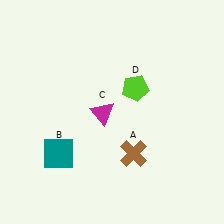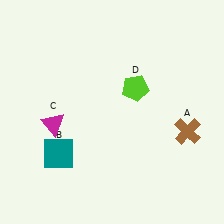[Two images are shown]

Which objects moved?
The objects that moved are: the brown cross (A), the magenta triangle (C).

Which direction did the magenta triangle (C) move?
The magenta triangle (C) moved left.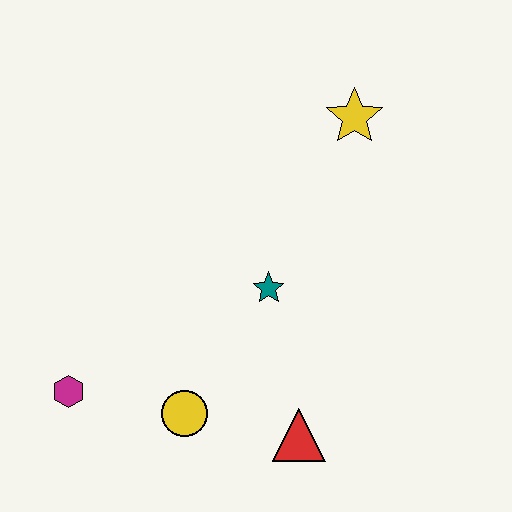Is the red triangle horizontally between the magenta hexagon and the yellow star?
Yes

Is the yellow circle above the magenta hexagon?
No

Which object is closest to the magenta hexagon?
The yellow circle is closest to the magenta hexagon.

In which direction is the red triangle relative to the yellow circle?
The red triangle is to the right of the yellow circle.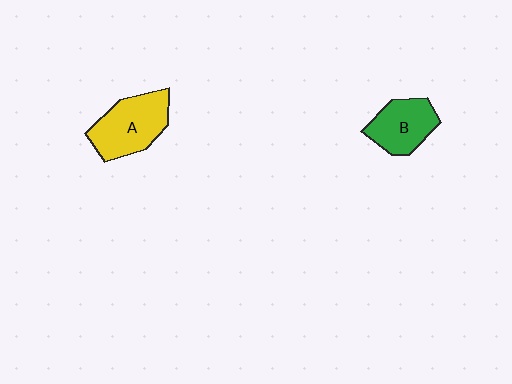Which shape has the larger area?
Shape A (yellow).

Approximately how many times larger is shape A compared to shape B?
Approximately 1.3 times.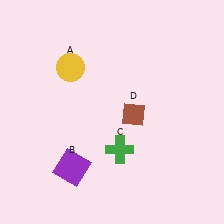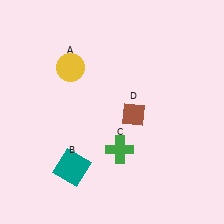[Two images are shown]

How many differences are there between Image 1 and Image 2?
There is 1 difference between the two images.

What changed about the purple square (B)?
In Image 1, B is purple. In Image 2, it changed to teal.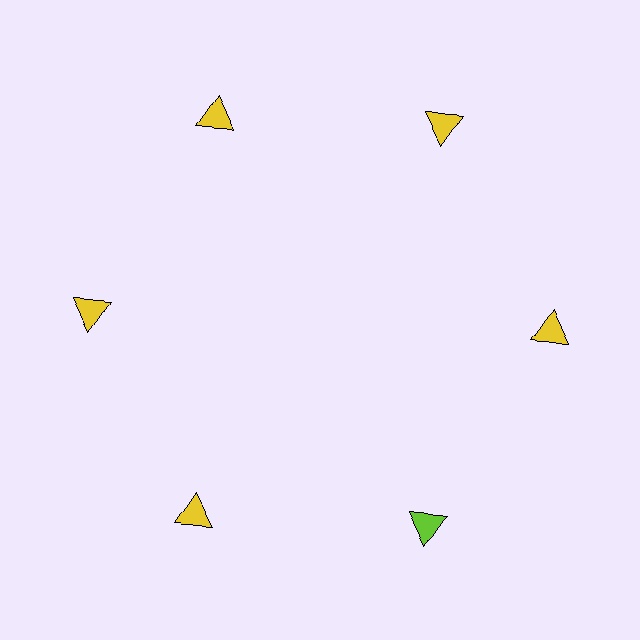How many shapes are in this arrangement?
There are 6 shapes arranged in a ring pattern.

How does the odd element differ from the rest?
It has a different color: lime instead of yellow.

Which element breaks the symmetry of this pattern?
The lime triangle at roughly the 5 o'clock position breaks the symmetry. All other shapes are yellow triangles.